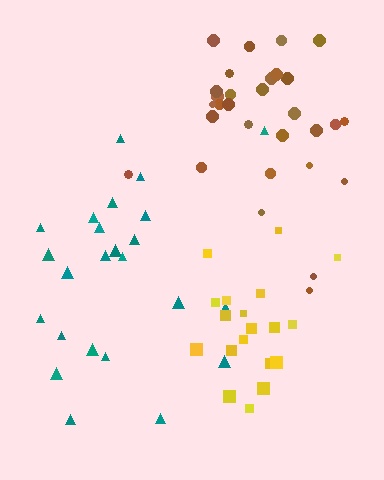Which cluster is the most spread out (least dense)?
Teal.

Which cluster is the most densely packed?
Brown.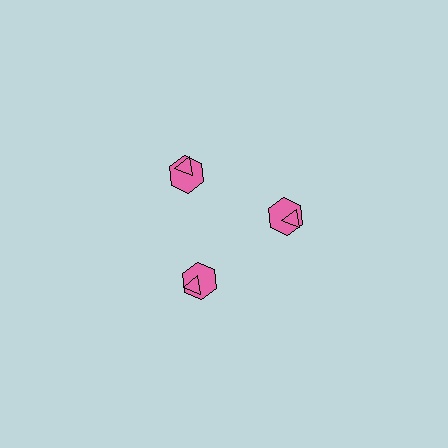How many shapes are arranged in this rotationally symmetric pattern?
There are 6 shapes, arranged in 3 groups of 2.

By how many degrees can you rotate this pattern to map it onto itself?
The pattern maps onto itself every 120 degrees of rotation.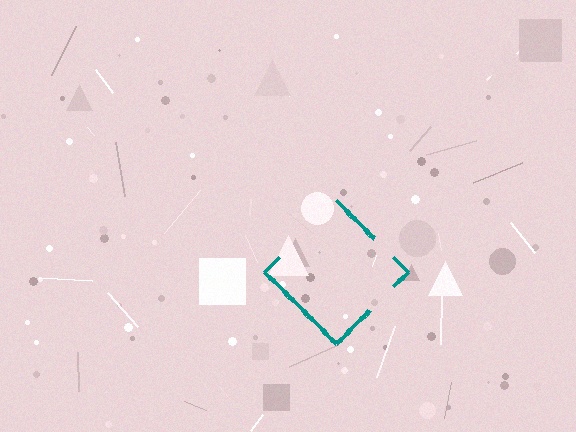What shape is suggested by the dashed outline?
The dashed outline suggests a diamond.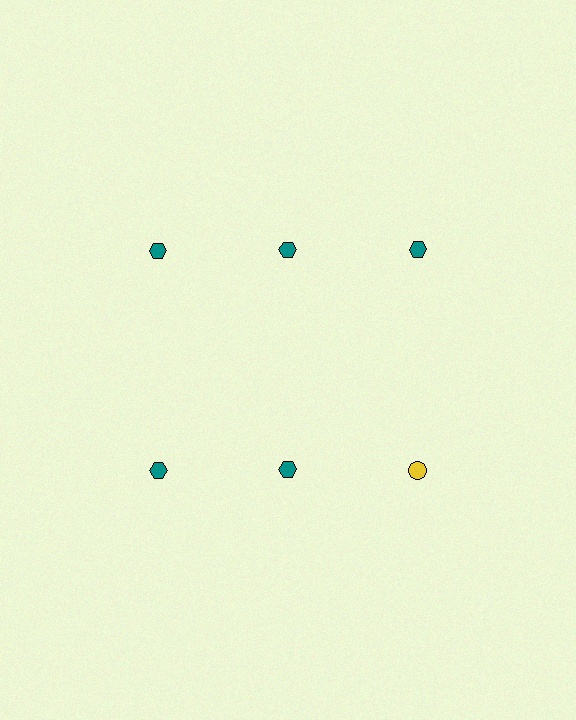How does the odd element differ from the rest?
It differs in both color (yellow instead of teal) and shape (circle instead of hexagon).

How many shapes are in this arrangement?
There are 6 shapes arranged in a grid pattern.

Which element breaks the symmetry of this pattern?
The yellow circle in the second row, center column breaks the symmetry. All other shapes are teal hexagons.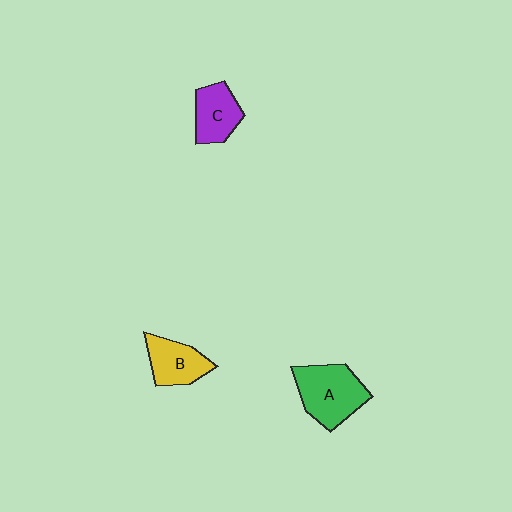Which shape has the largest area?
Shape A (green).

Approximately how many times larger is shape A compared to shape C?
Approximately 1.5 times.